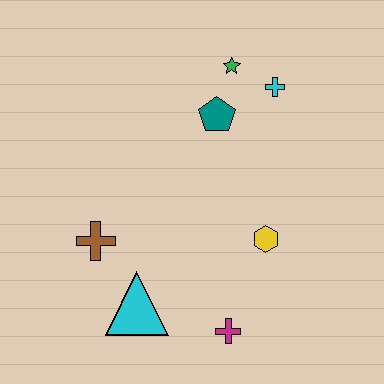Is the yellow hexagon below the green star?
Yes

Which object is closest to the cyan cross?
The green star is closest to the cyan cross.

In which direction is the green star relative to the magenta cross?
The green star is above the magenta cross.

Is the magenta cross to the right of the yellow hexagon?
No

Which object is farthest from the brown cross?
The cyan cross is farthest from the brown cross.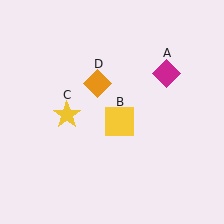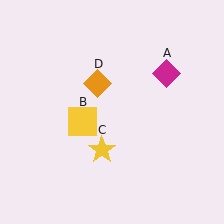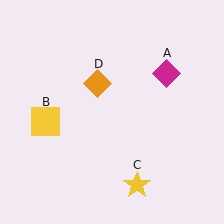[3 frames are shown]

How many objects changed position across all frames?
2 objects changed position: yellow square (object B), yellow star (object C).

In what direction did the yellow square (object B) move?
The yellow square (object B) moved left.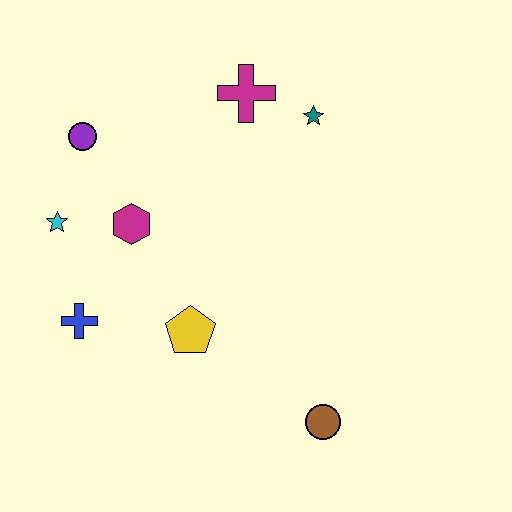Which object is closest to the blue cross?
The cyan star is closest to the blue cross.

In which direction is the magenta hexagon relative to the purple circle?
The magenta hexagon is below the purple circle.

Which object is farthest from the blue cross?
The teal star is farthest from the blue cross.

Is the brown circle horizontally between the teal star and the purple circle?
No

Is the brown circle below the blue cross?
Yes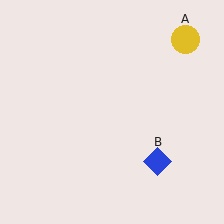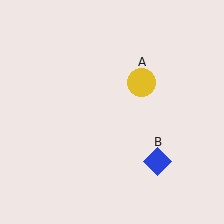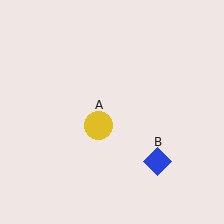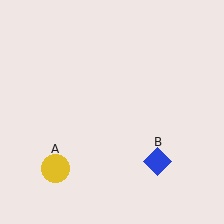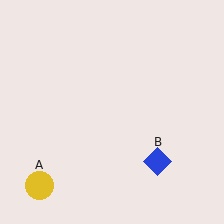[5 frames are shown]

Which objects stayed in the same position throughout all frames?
Blue diamond (object B) remained stationary.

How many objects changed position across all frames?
1 object changed position: yellow circle (object A).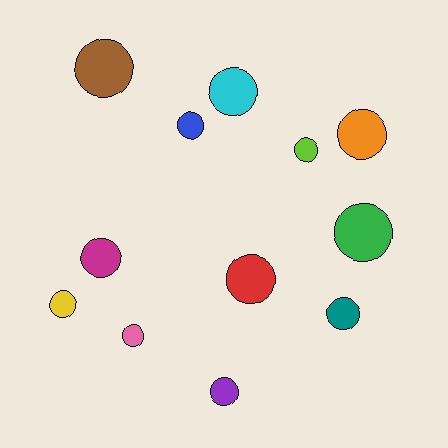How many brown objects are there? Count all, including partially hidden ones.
There is 1 brown object.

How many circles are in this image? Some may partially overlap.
There are 12 circles.